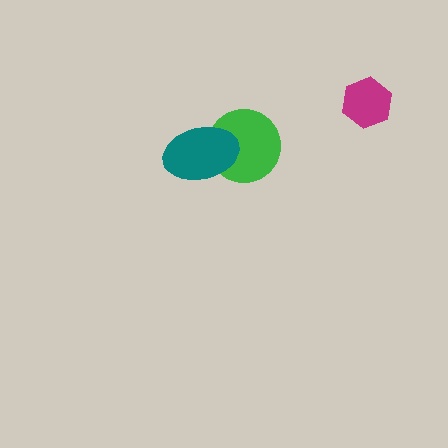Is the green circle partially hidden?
Yes, it is partially covered by another shape.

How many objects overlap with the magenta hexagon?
0 objects overlap with the magenta hexagon.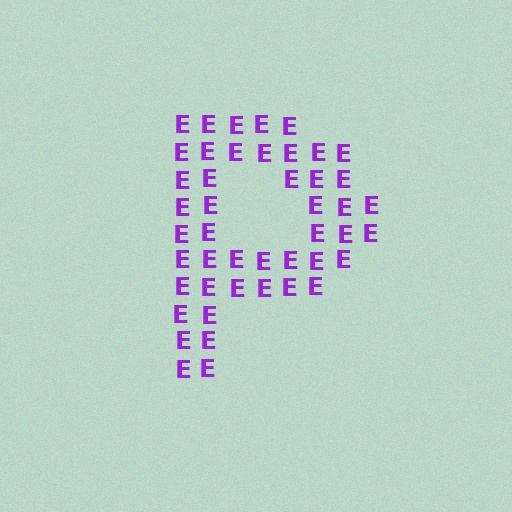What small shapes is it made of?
It is made of small letter E's.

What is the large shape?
The large shape is the letter P.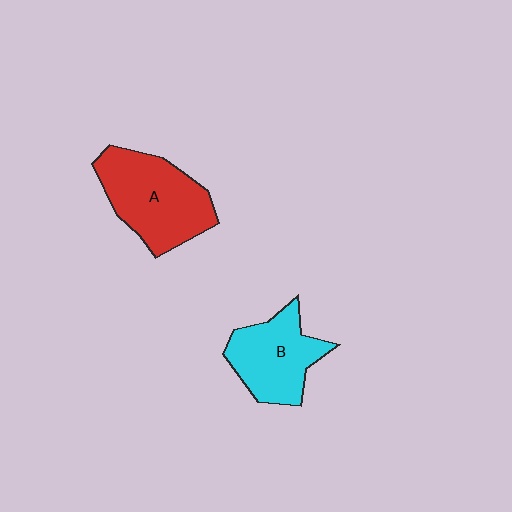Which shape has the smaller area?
Shape B (cyan).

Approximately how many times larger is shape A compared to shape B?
Approximately 1.3 times.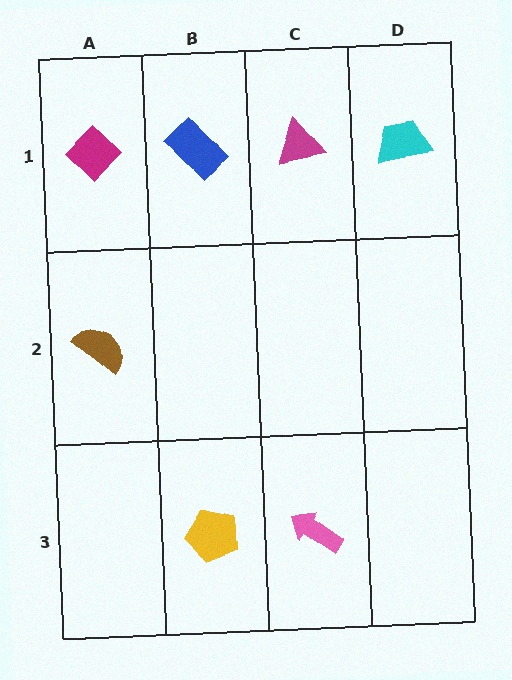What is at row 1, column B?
A blue rectangle.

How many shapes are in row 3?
2 shapes.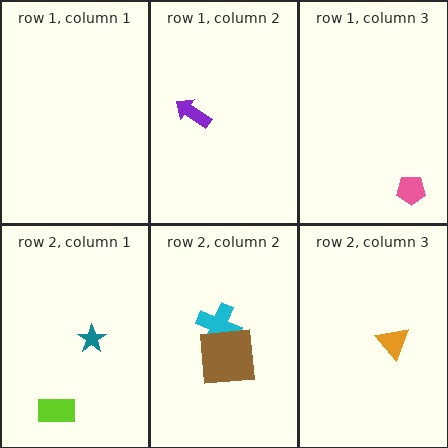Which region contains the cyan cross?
The row 2, column 2 region.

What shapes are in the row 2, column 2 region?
The cyan cross, the brown square.